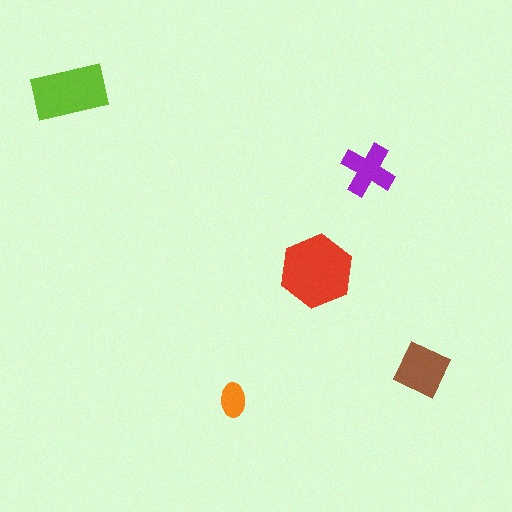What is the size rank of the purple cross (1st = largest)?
4th.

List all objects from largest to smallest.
The red hexagon, the lime rectangle, the brown diamond, the purple cross, the orange ellipse.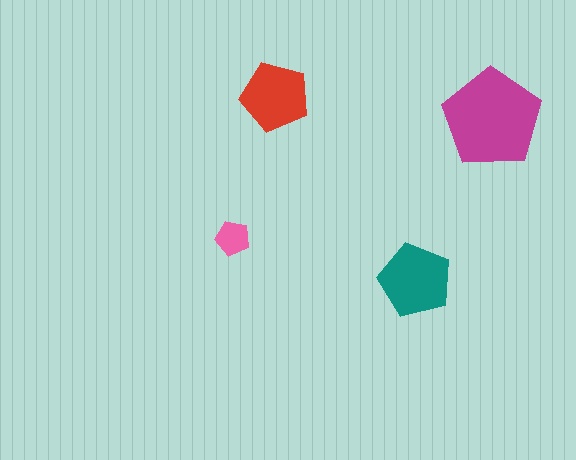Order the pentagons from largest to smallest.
the magenta one, the teal one, the red one, the pink one.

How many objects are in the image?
There are 4 objects in the image.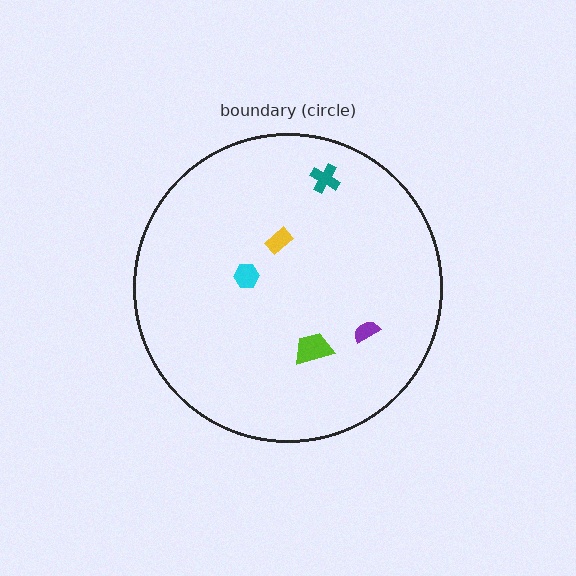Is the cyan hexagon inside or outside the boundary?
Inside.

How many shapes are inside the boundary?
5 inside, 0 outside.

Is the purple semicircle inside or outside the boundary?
Inside.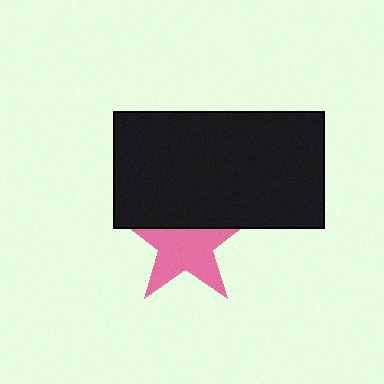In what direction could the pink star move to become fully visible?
The pink star could move down. That would shift it out from behind the black rectangle entirely.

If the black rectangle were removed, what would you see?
You would see the complete pink star.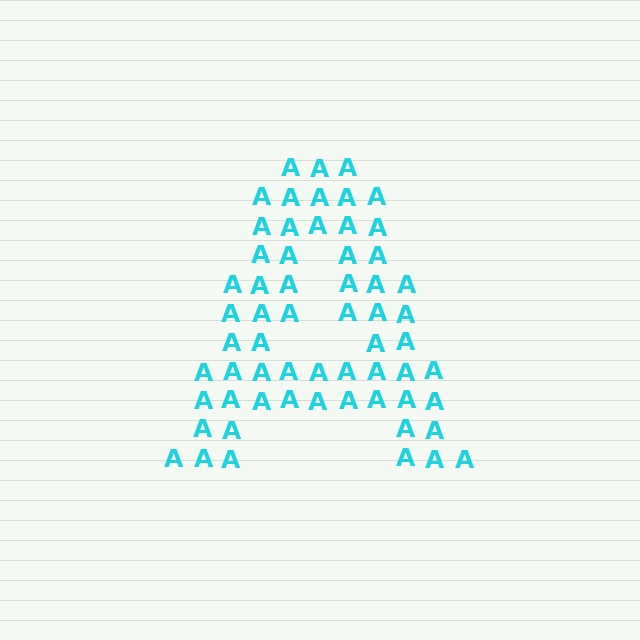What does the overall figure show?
The overall figure shows the letter A.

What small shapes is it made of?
It is made of small letter A's.